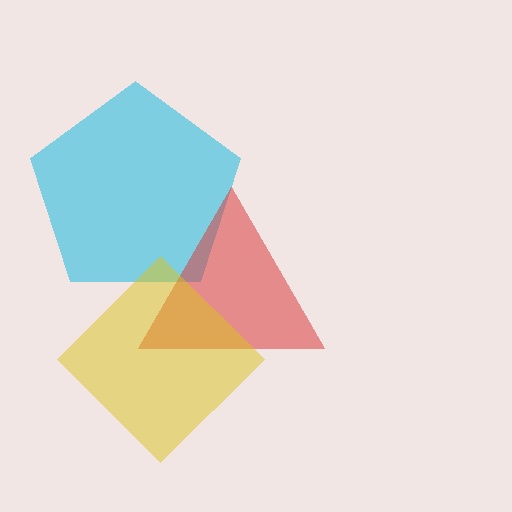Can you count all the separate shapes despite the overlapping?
Yes, there are 3 separate shapes.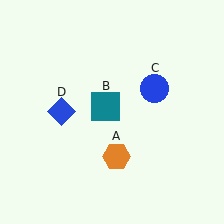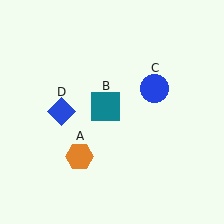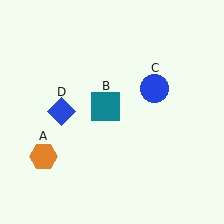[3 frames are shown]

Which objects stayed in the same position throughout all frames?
Teal square (object B) and blue circle (object C) and blue diamond (object D) remained stationary.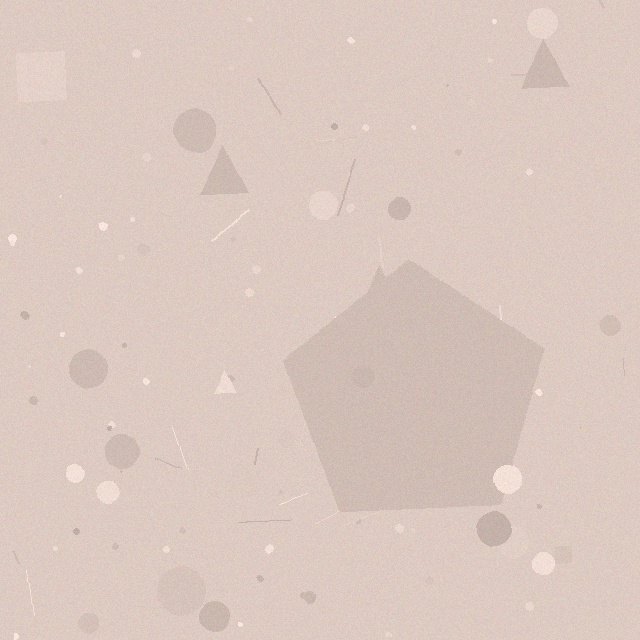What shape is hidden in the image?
A pentagon is hidden in the image.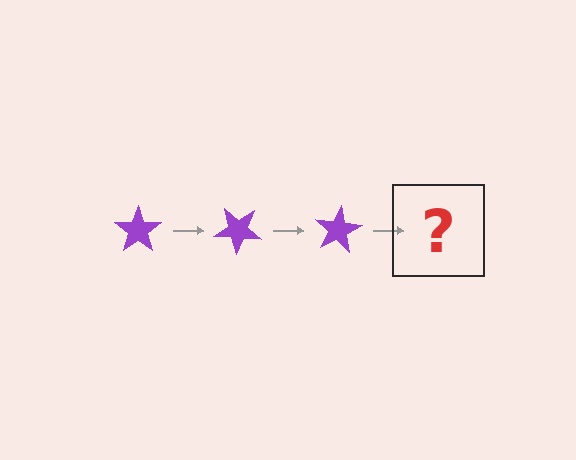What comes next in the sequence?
The next element should be a purple star rotated 120 degrees.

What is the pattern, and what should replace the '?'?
The pattern is that the star rotates 40 degrees each step. The '?' should be a purple star rotated 120 degrees.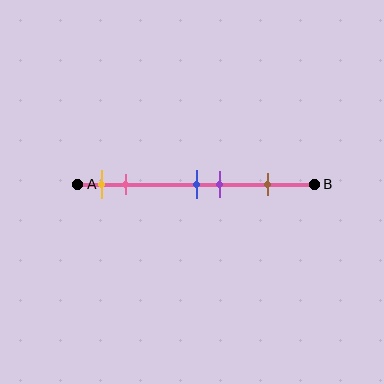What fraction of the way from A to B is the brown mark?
The brown mark is approximately 80% (0.8) of the way from A to B.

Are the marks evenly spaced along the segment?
No, the marks are not evenly spaced.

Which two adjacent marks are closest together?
The blue and purple marks are the closest adjacent pair.